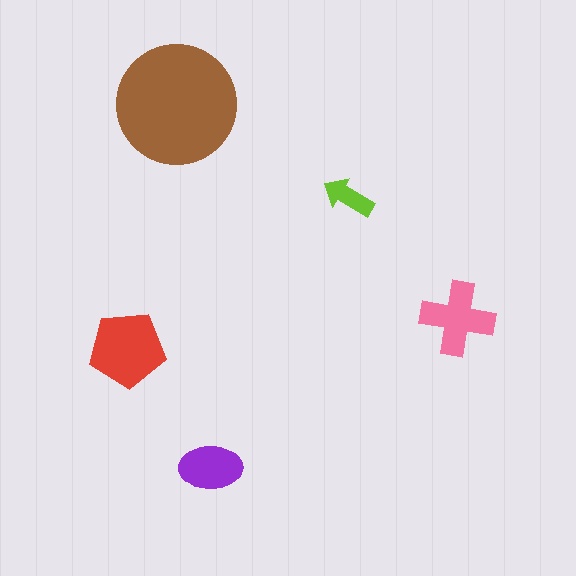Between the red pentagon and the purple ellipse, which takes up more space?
The red pentagon.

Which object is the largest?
The brown circle.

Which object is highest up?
The brown circle is topmost.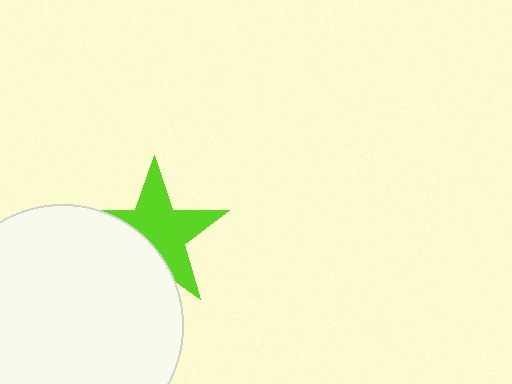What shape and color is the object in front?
The object in front is a white circle.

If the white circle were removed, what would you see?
You would see the complete lime star.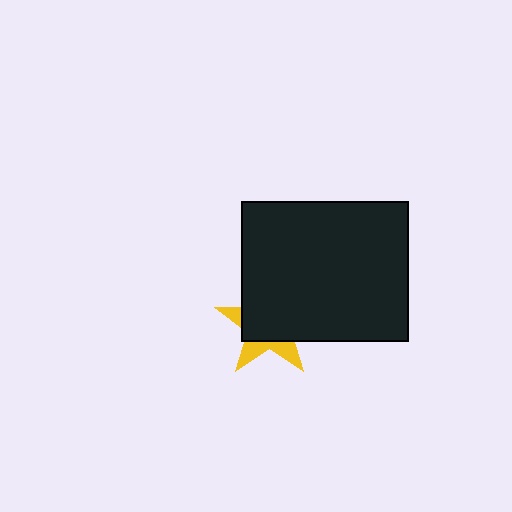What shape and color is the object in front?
The object in front is a black rectangle.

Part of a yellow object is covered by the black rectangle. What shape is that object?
It is a star.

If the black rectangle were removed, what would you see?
You would see the complete yellow star.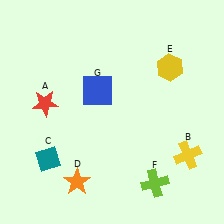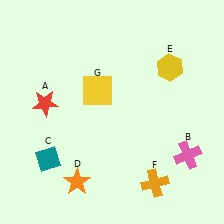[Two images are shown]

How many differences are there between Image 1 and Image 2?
There are 3 differences between the two images.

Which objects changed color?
B changed from yellow to pink. F changed from lime to orange. G changed from blue to yellow.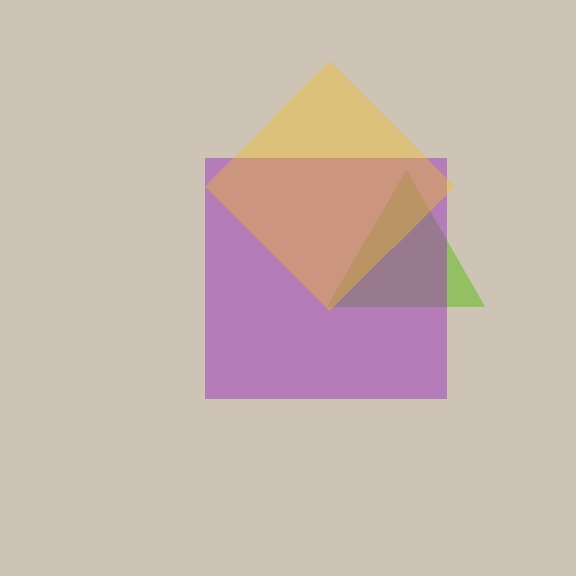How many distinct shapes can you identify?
There are 3 distinct shapes: a lime triangle, a purple square, a yellow diamond.